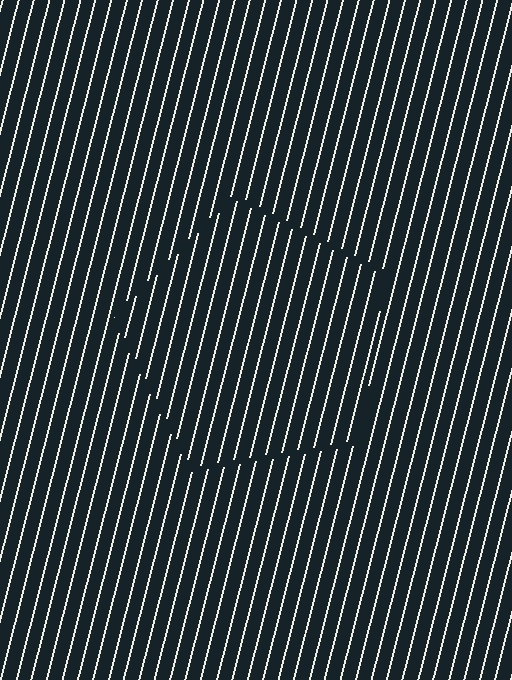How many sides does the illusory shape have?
5 sides — the line-ends trace a pentagon.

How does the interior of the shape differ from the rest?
The interior of the shape contains the same grating, shifted by half a period — the contour is defined by the phase discontinuity where line-ends from the inner and outer gratings abut.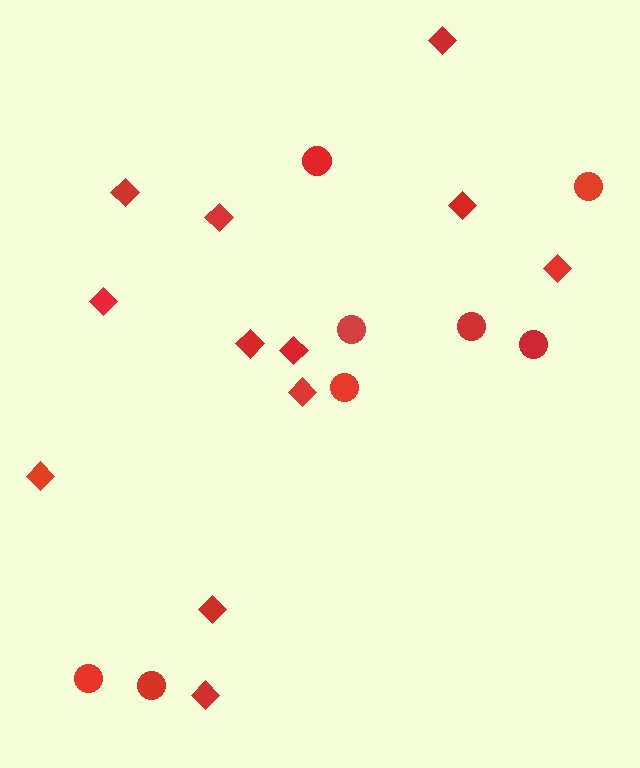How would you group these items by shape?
There are 2 groups: one group of diamonds (12) and one group of circles (8).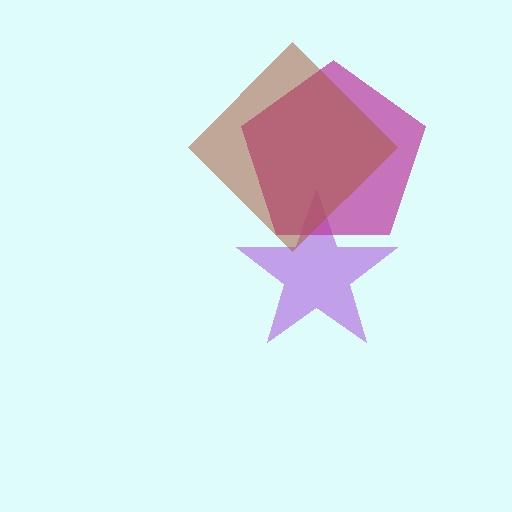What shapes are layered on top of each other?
The layered shapes are: a purple star, a magenta pentagon, a brown diamond.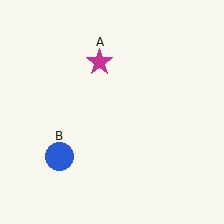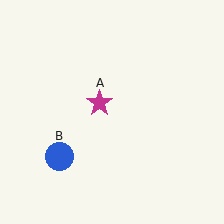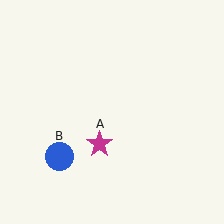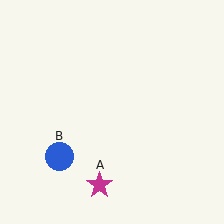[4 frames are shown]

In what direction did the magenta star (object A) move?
The magenta star (object A) moved down.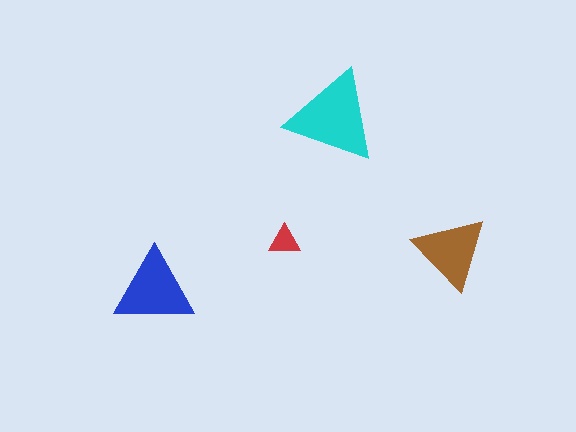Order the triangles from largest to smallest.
the cyan one, the blue one, the brown one, the red one.